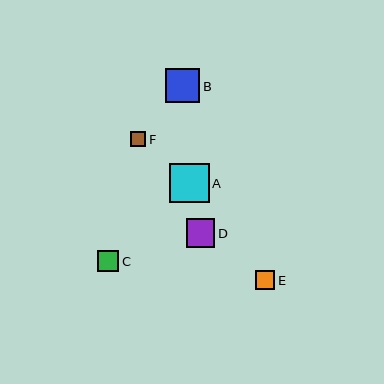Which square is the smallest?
Square F is the smallest with a size of approximately 15 pixels.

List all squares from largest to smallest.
From largest to smallest: A, B, D, C, E, F.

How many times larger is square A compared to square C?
Square A is approximately 1.9 times the size of square C.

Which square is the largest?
Square A is the largest with a size of approximately 40 pixels.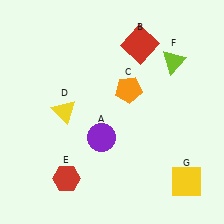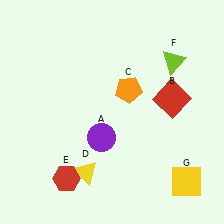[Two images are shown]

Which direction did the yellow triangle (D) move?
The yellow triangle (D) moved down.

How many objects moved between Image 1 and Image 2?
2 objects moved between the two images.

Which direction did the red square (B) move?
The red square (B) moved down.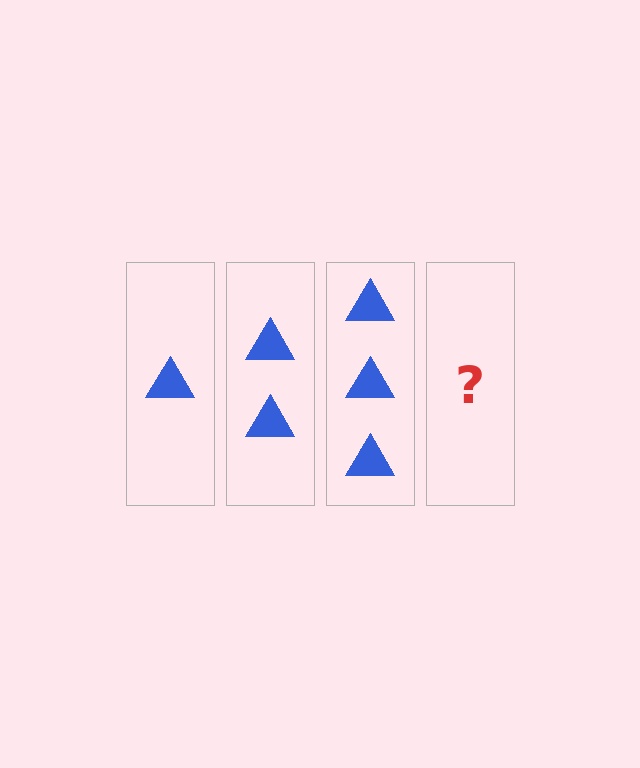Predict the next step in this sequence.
The next step is 4 triangles.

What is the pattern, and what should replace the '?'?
The pattern is that each step adds one more triangle. The '?' should be 4 triangles.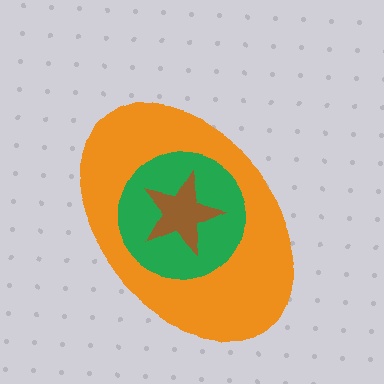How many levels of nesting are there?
3.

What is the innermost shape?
The brown star.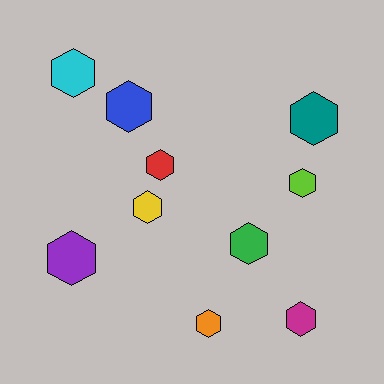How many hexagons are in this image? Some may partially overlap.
There are 10 hexagons.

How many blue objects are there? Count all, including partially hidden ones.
There is 1 blue object.